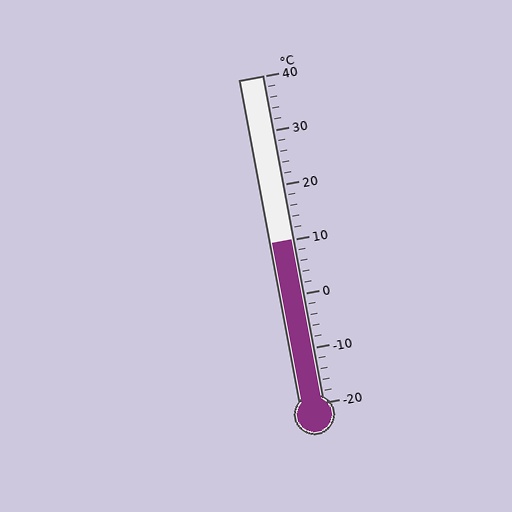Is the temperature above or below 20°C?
The temperature is below 20°C.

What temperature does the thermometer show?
The thermometer shows approximately 10°C.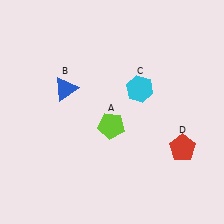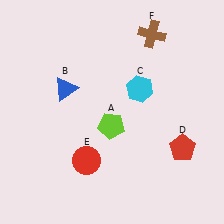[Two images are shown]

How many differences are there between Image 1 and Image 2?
There are 2 differences between the two images.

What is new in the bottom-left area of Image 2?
A red circle (E) was added in the bottom-left area of Image 2.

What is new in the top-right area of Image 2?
A brown cross (F) was added in the top-right area of Image 2.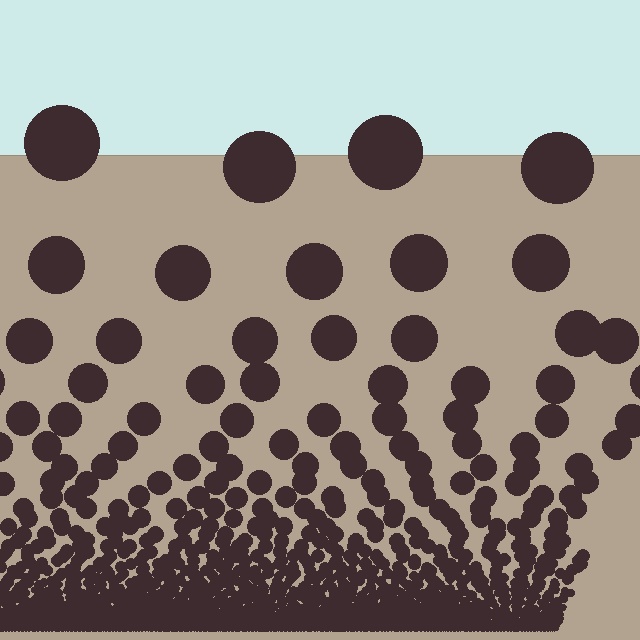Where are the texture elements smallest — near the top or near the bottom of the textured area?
Near the bottom.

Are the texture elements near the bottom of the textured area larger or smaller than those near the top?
Smaller. The gradient is inverted — elements near the bottom are smaller and denser.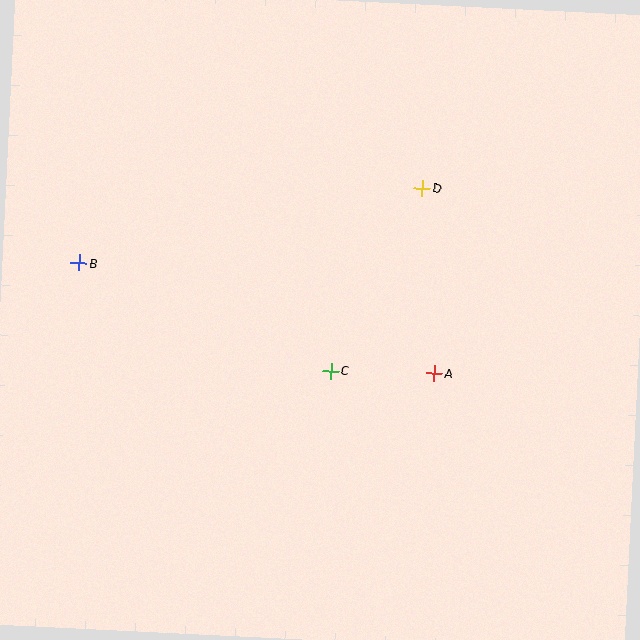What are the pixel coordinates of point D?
Point D is at (422, 188).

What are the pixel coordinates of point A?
Point A is at (434, 373).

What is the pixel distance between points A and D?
The distance between A and D is 186 pixels.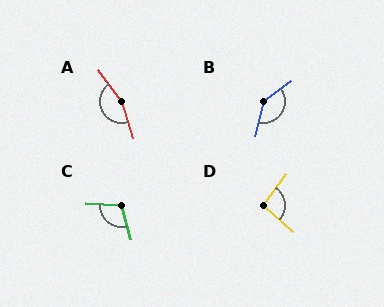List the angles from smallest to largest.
D (96°), C (108°), B (140°), A (162°).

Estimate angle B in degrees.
Approximately 140 degrees.